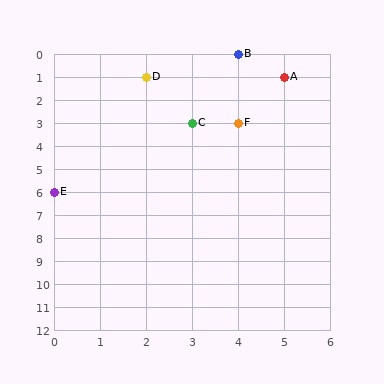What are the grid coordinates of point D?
Point D is at grid coordinates (2, 1).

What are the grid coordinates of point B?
Point B is at grid coordinates (4, 0).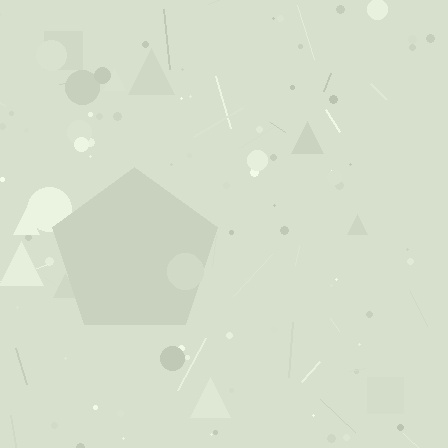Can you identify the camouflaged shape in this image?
The camouflaged shape is a pentagon.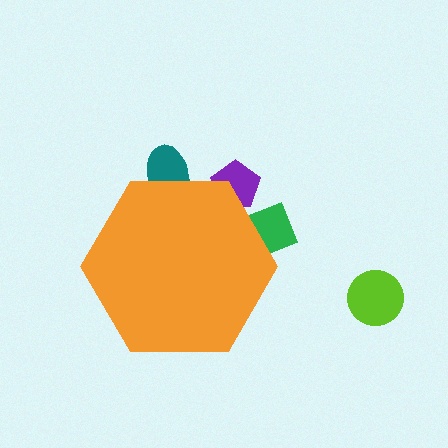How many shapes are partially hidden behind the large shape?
3 shapes are partially hidden.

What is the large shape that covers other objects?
An orange hexagon.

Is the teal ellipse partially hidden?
Yes, the teal ellipse is partially hidden behind the orange hexagon.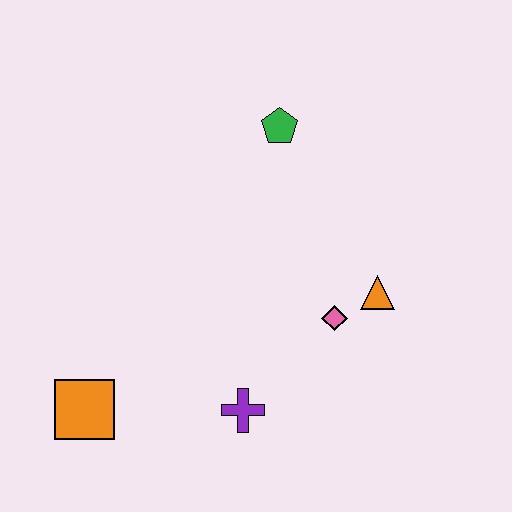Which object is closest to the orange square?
The purple cross is closest to the orange square.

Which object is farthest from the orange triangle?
The orange square is farthest from the orange triangle.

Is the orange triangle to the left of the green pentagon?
No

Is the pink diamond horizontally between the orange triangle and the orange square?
Yes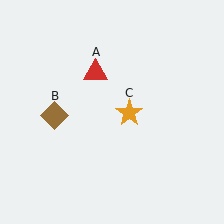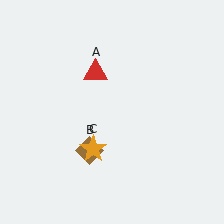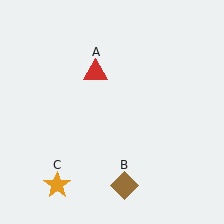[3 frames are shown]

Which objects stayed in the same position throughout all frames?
Red triangle (object A) remained stationary.